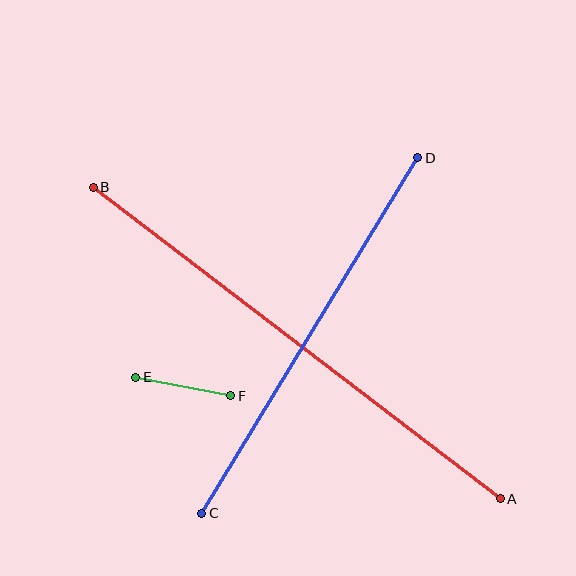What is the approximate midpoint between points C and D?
The midpoint is at approximately (310, 336) pixels.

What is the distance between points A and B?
The distance is approximately 513 pixels.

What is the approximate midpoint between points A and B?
The midpoint is at approximately (297, 343) pixels.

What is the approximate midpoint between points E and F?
The midpoint is at approximately (183, 386) pixels.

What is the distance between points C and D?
The distance is approximately 416 pixels.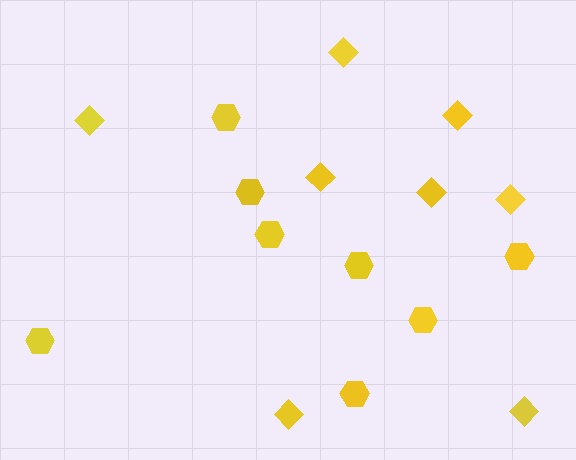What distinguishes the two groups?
There are 2 groups: one group of hexagons (8) and one group of diamonds (8).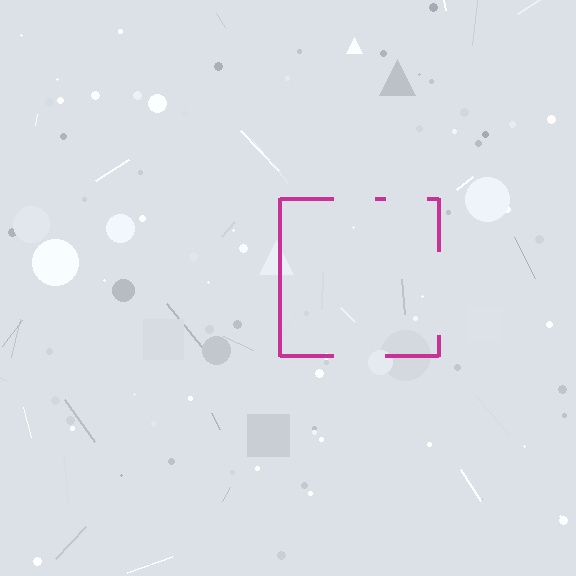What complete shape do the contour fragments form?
The contour fragments form a square.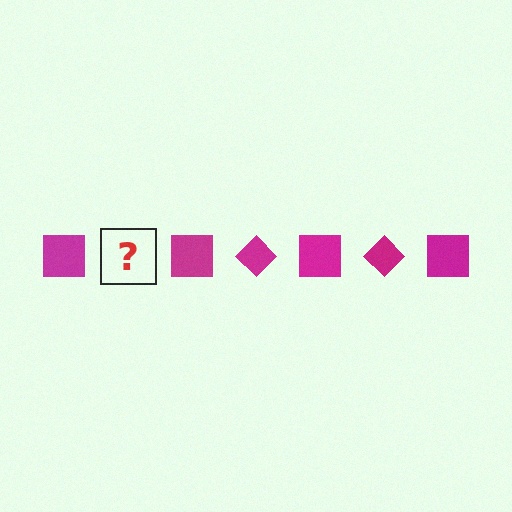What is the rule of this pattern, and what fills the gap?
The rule is that the pattern cycles through square, diamond shapes in magenta. The gap should be filled with a magenta diamond.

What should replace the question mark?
The question mark should be replaced with a magenta diamond.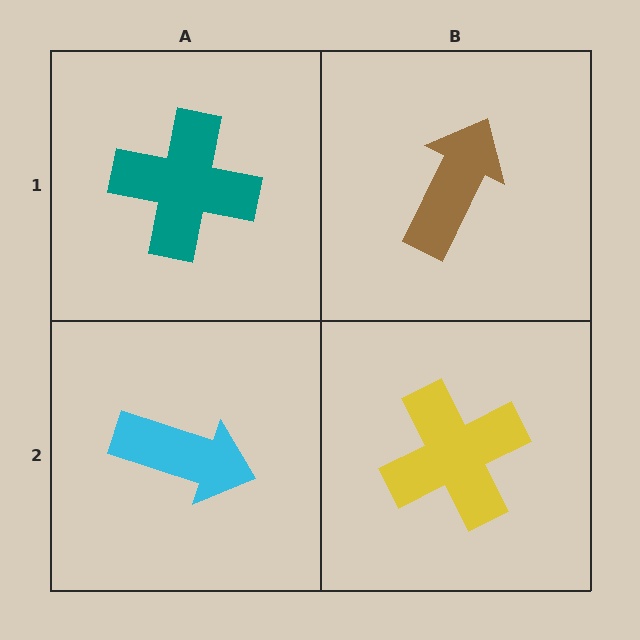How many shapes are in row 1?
2 shapes.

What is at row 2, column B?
A yellow cross.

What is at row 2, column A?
A cyan arrow.